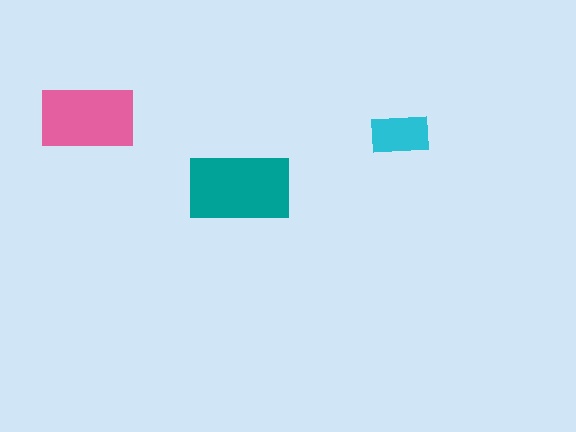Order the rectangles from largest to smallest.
the teal one, the pink one, the cyan one.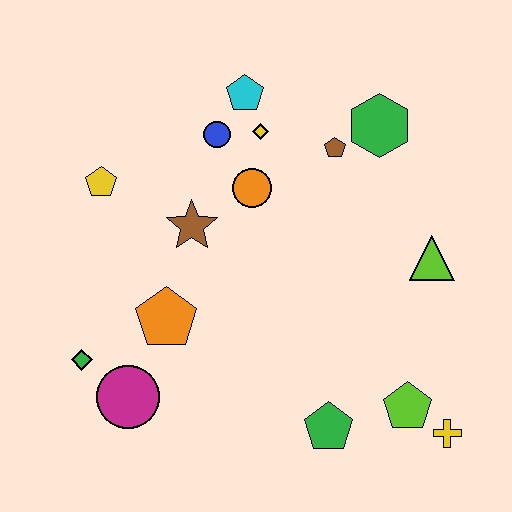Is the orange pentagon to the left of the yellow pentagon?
No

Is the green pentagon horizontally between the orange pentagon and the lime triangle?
Yes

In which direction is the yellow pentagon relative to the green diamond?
The yellow pentagon is above the green diamond.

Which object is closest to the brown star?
The orange circle is closest to the brown star.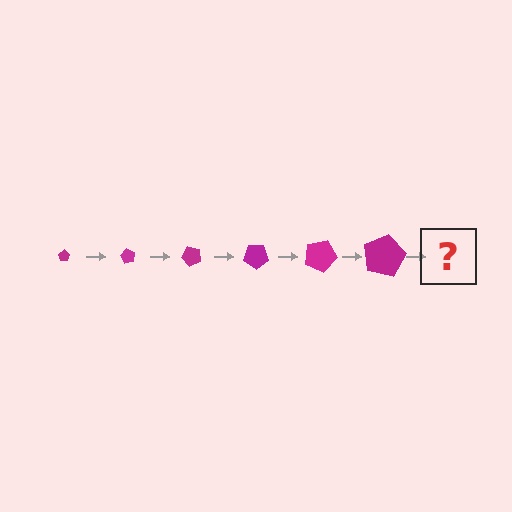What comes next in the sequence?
The next element should be a pentagon, larger than the previous one and rotated 360 degrees from the start.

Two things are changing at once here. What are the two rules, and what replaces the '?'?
The two rules are that the pentagon grows larger each step and it rotates 60 degrees each step. The '?' should be a pentagon, larger than the previous one and rotated 360 degrees from the start.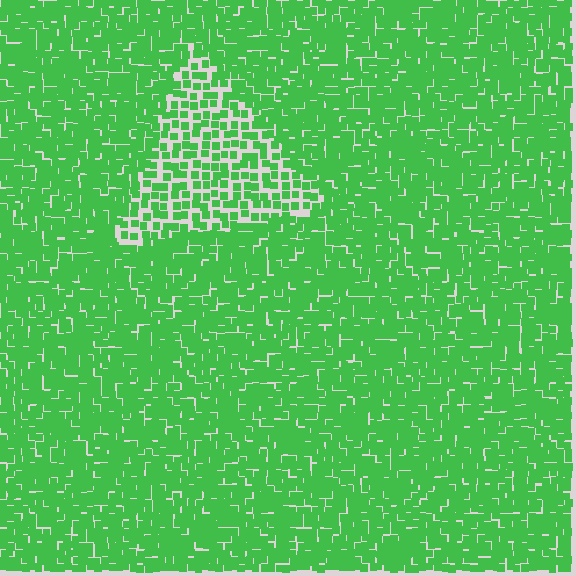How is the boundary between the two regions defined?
The boundary is defined by a change in element density (approximately 1.9x ratio). All elements are the same color, size, and shape.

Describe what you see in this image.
The image contains small green elements arranged at two different densities. A triangle-shaped region is visible where the elements are less densely packed than the surrounding area.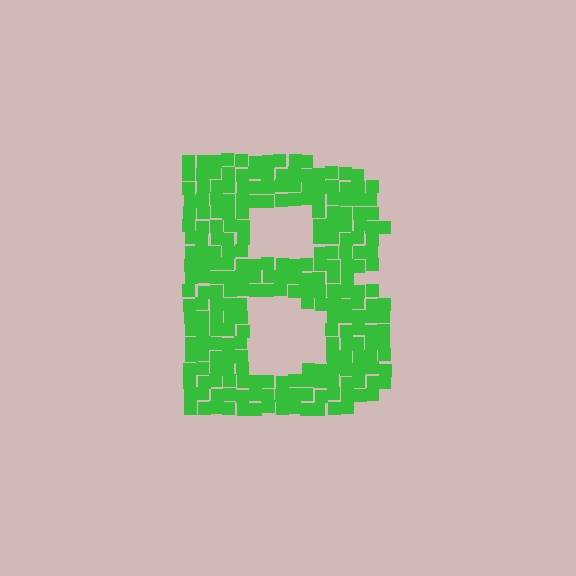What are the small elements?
The small elements are squares.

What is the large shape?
The large shape is the letter B.